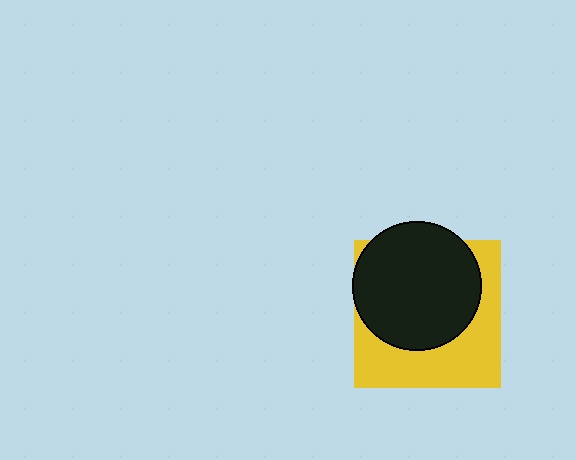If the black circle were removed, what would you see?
You would see the complete yellow square.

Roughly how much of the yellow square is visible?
A small part of it is visible (roughly 45%).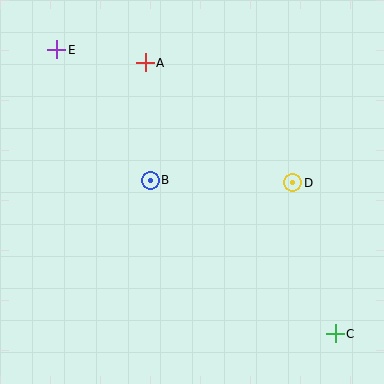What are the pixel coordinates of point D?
Point D is at (293, 183).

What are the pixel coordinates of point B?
Point B is at (150, 180).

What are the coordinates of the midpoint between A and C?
The midpoint between A and C is at (240, 198).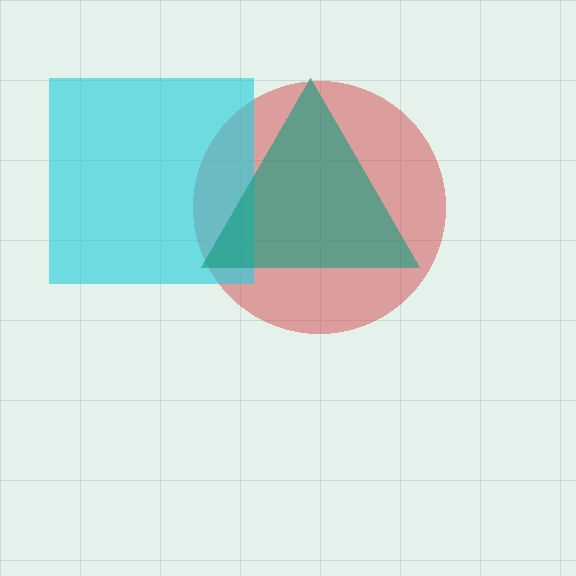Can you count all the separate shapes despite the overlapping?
Yes, there are 3 separate shapes.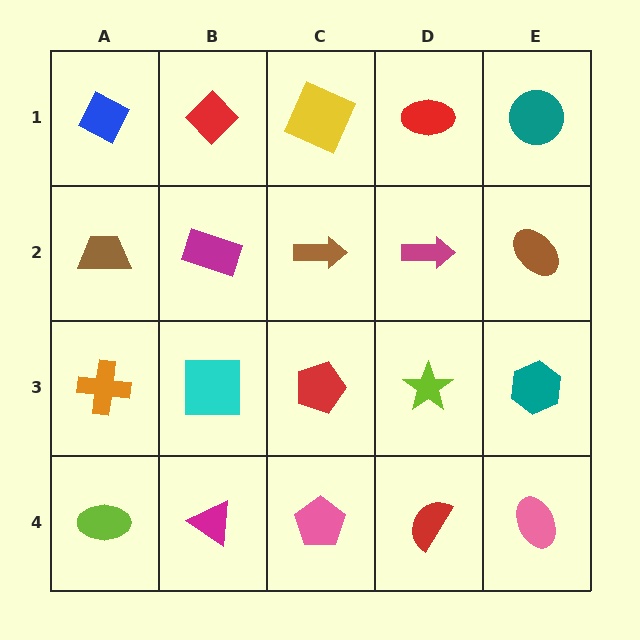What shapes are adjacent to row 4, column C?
A red pentagon (row 3, column C), a magenta triangle (row 4, column B), a red semicircle (row 4, column D).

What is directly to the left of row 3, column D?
A red pentagon.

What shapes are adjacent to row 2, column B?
A red diamond (row 1, column B), a cyan square (row 3, column B), a brown trapezoid (row 2, column A), a brown arrow (row 2, column C).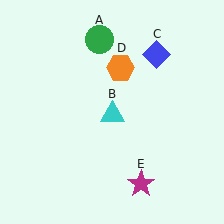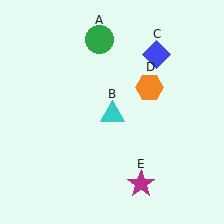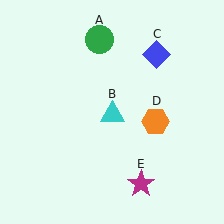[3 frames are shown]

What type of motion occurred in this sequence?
The orange hexagon (object D) rotated clockwise around the center of the scene.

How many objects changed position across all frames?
1 object changed position: orange hexagon (object D).